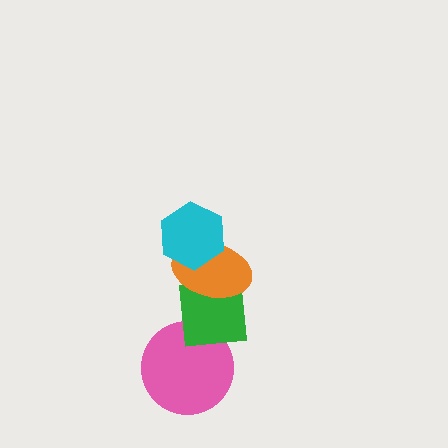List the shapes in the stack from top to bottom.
From top to bottom: the cyan hexagon, the orange ellipse, the green square, the pink circle.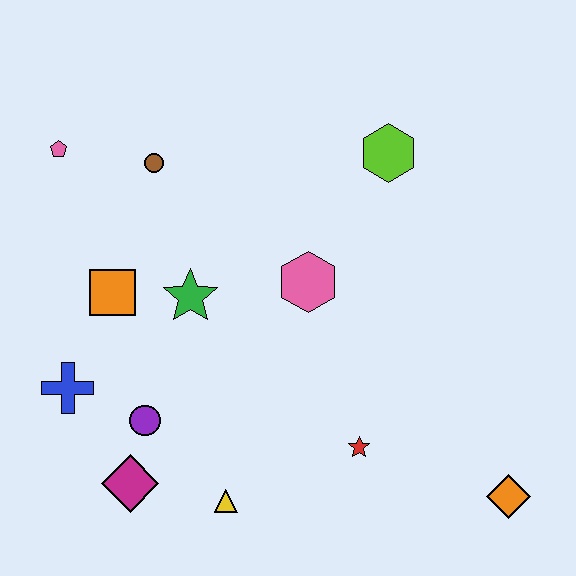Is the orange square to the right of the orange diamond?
No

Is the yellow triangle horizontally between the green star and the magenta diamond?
No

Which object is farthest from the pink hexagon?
The orange diamond is farthest from the pink hexagon.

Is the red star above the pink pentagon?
No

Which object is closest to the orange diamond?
The red star is closest to the orange diamond.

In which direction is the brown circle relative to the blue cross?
The brown circle is above the blue cross.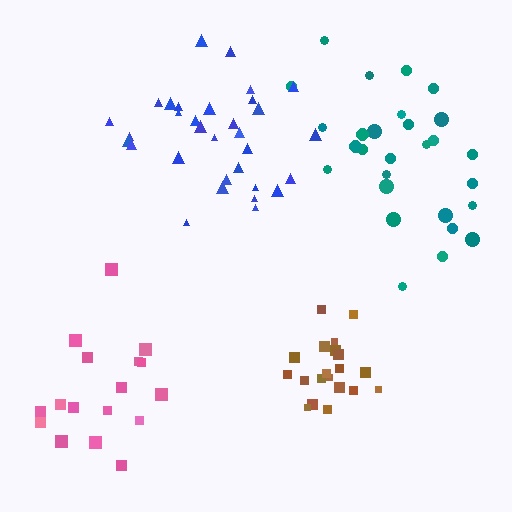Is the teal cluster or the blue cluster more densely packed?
Blue.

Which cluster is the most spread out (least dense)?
Pink.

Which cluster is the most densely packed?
Brown.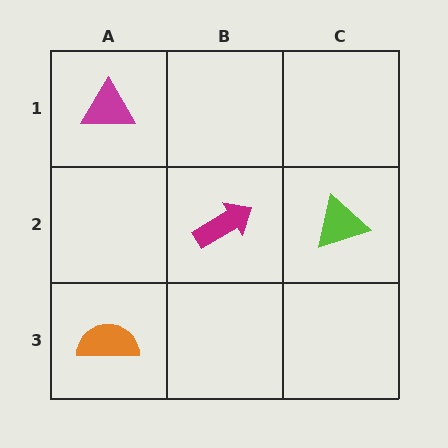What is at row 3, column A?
An orange semicircle.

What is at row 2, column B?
A magenta arrow.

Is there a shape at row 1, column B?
No, that cell is empty.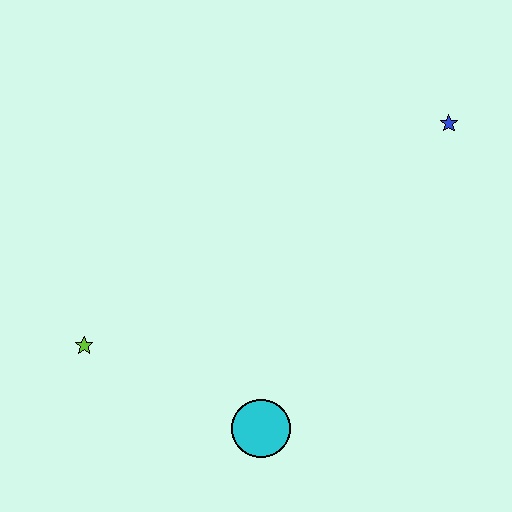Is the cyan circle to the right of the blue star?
No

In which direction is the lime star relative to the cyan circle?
The lime star is to the left of the cyan circle.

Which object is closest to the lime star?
The cyan circle is closest to the lime star.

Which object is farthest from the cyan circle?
The blue star is farthest from the cyan circle.